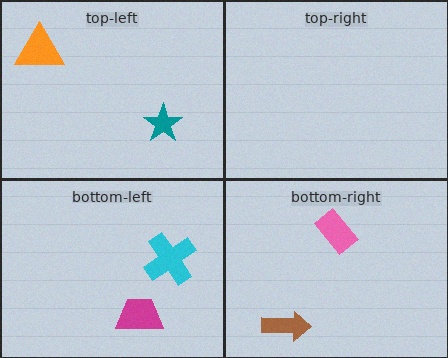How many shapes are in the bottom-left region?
2.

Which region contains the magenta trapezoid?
The bottom-left region.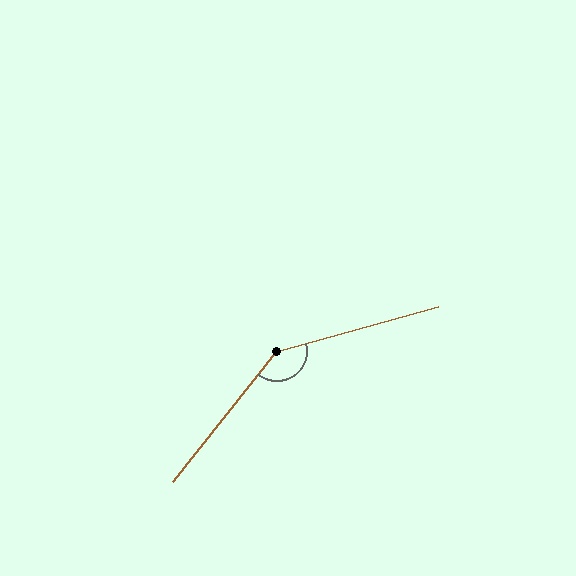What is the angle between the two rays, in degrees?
Approximately 144 degrees.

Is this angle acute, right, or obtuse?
It is obtuse.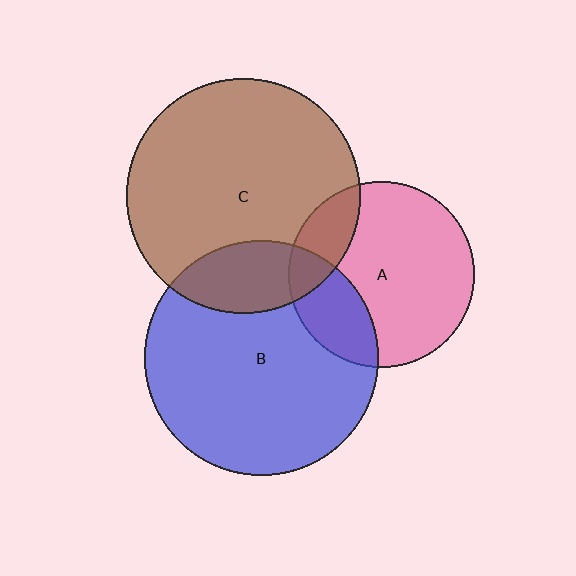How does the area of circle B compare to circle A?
Approximately 1.6 times.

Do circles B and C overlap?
Yes.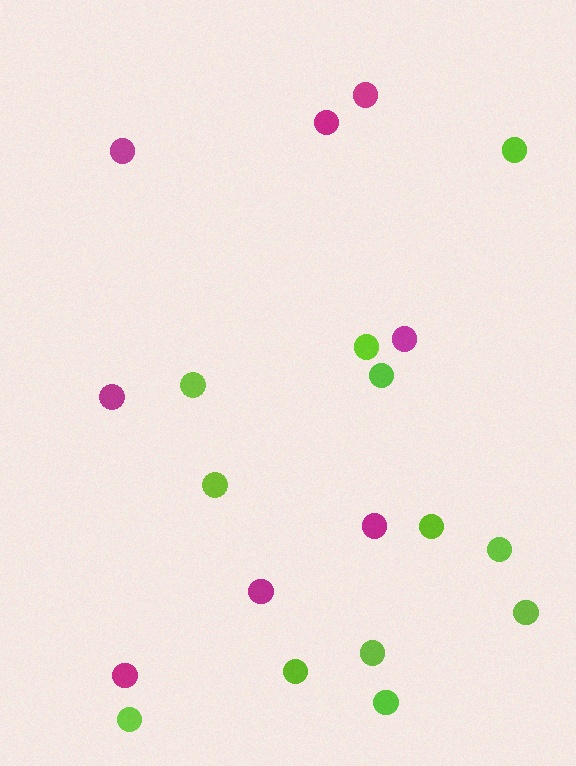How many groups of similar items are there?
There are 2 groups: one group of lime circles (12) and one group of magenta circles (8).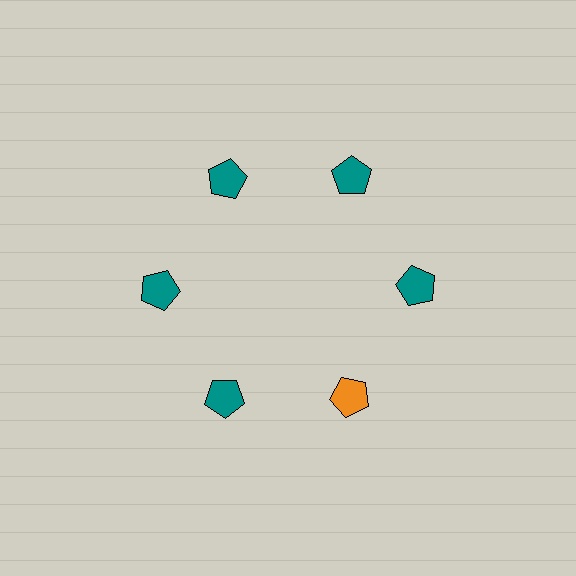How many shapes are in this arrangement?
There are 6 shapes arranged in a ring pattern.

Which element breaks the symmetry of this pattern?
The orange pentagon at roughly the 5 o'clock position breaks the symmetry. All other shapes are teal pentagons.